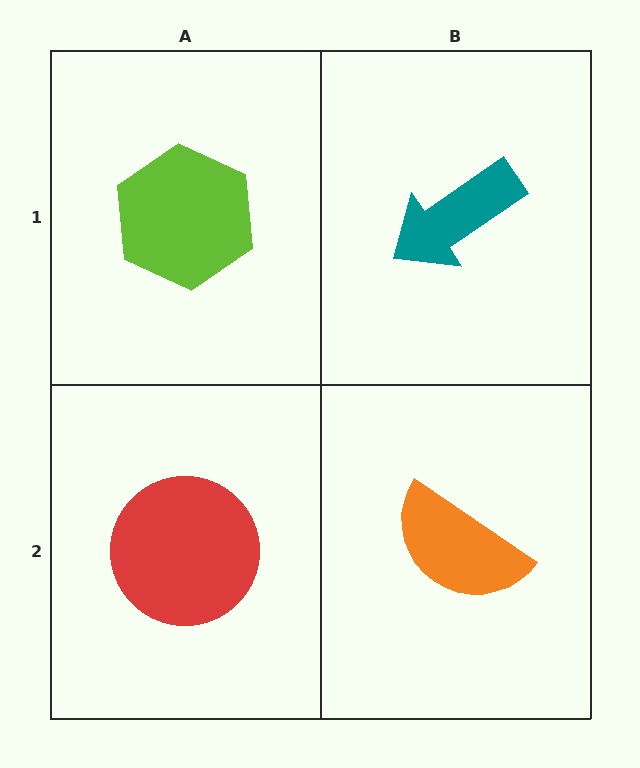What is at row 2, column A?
A red circle.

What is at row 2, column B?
An orange semicircle.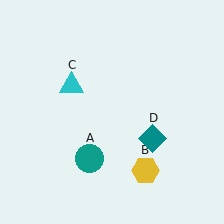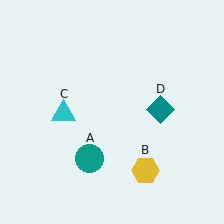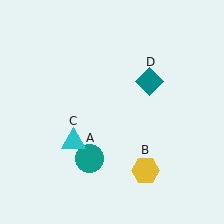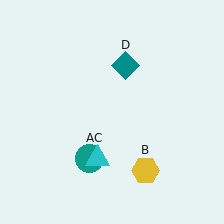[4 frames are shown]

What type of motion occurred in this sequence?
The cyan triangle (object C), teal diamond (object D) rotated counterclockwise around the center of the scene.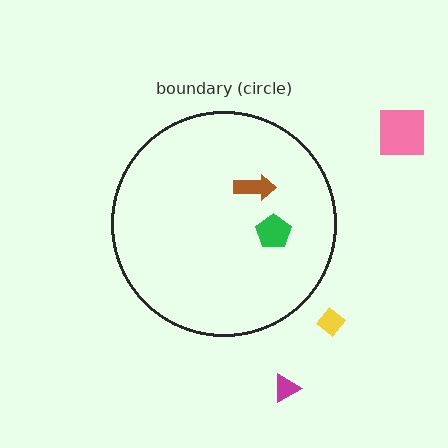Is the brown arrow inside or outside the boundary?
Inside.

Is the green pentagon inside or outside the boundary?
Inside.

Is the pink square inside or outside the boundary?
Outside.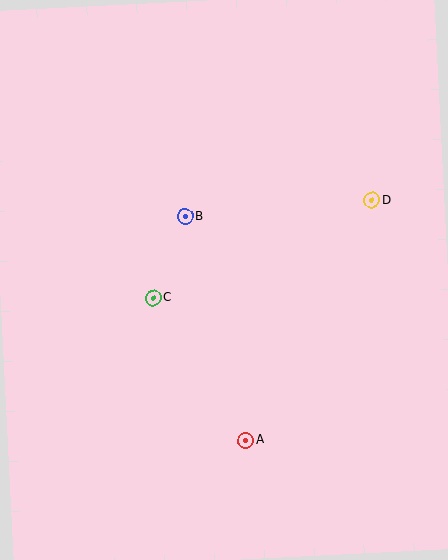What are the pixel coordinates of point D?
Point D is at (372, 200).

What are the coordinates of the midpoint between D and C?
The midpoint between D and C is at (263, 249).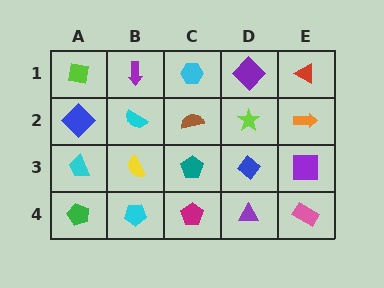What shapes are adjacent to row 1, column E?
An orange arrow (row 2, column E), a purple diamond (row 1, column D).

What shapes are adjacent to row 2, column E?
A red triangle (row 1, column E), a purple square (row 3, column E), a lime star (row 2, column D).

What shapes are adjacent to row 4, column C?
A teal pentagon (row 3, column C), a cyan pentagon (row 4, column B), a purple triangle (row 4, column D).